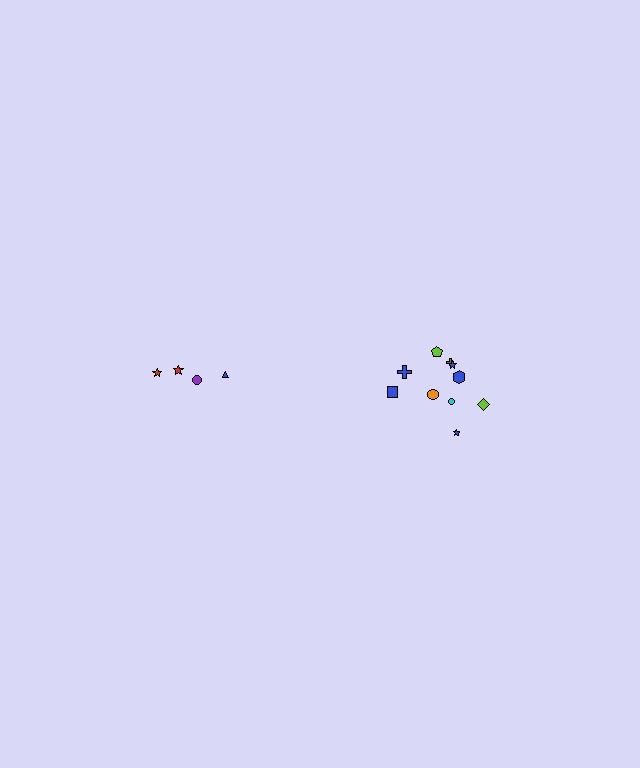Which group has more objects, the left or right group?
The right group.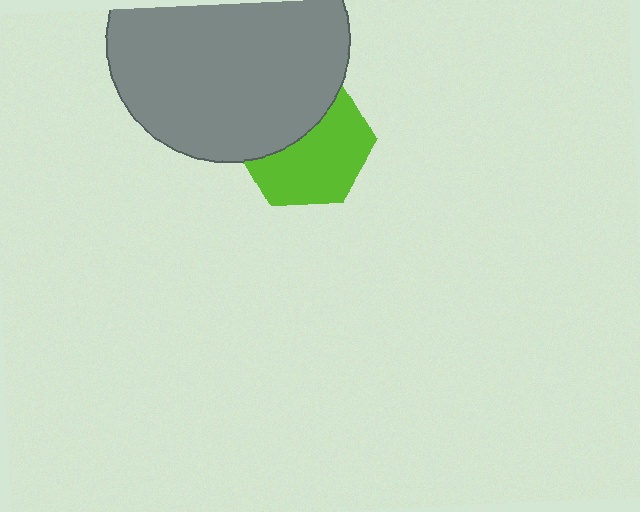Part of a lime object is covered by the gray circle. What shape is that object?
It is a hexagon.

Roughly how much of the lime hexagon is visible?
About half of it is visible (roughly 59%).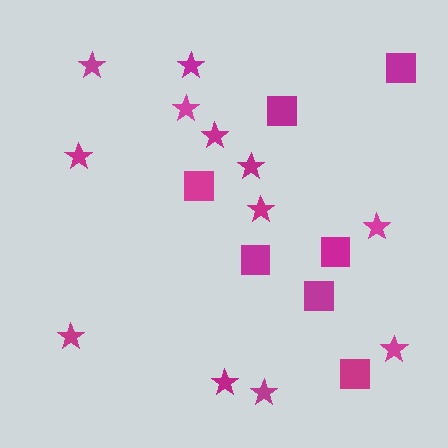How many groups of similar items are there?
There are 2 groups: one group of squares (7) and one group of stars (12).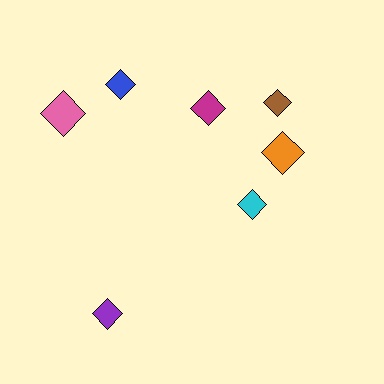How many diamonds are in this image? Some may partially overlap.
There are 7 diamonds.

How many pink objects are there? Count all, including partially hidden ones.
There is 1 pink object.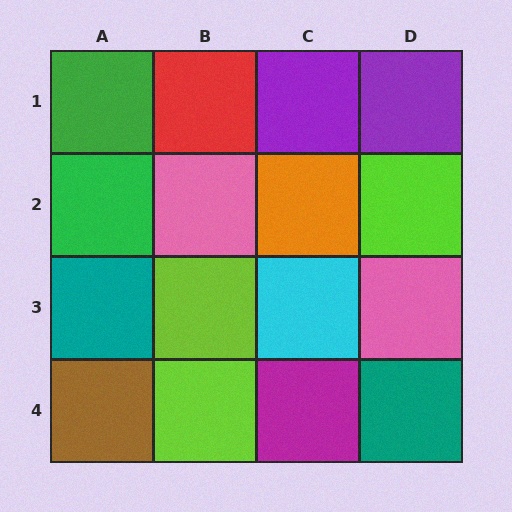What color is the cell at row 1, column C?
Purple.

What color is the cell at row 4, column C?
Magenta.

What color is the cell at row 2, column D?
Lime.